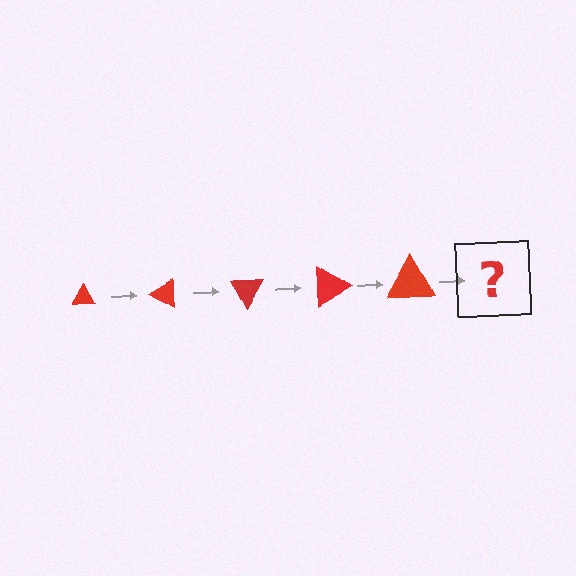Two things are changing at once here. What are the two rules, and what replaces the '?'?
The two rules are that the triangle grows larger each step and it rotates 30 degrees each step. The '?' should be a triangle, larger than the previous one and rotated 150 degrees from the start.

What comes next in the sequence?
The next element should be a triangle, larger than the previous one and rotated 150 degrees from the start.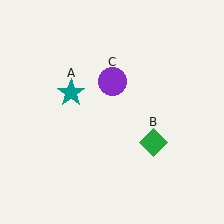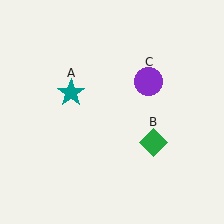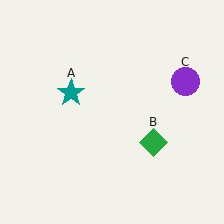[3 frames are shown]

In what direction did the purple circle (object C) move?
The purple circle (object C) moved right.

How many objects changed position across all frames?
1 object changed position: purple circle (object C).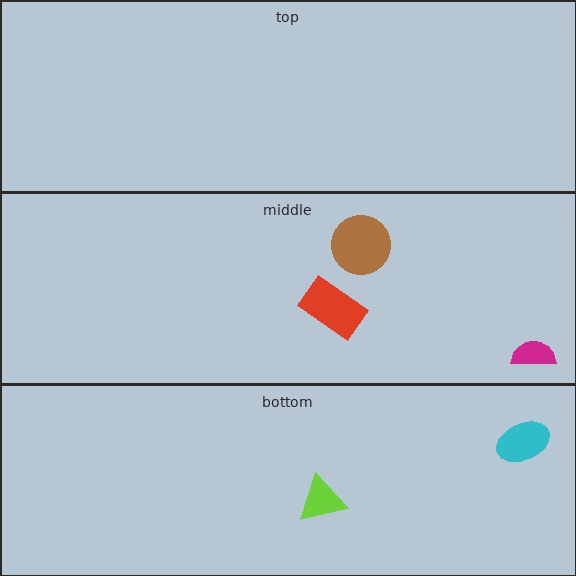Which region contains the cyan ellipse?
The bottom region.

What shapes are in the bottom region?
The lime triangle, the cyan ellipse.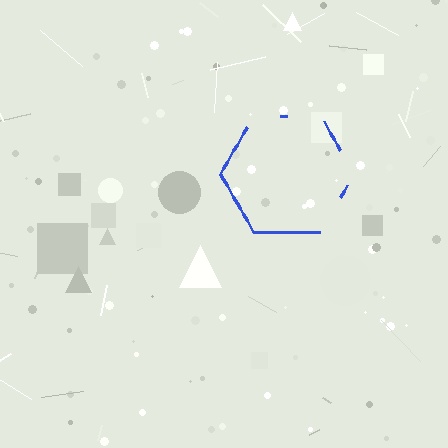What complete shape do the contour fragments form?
The contour fragments form a hexagon.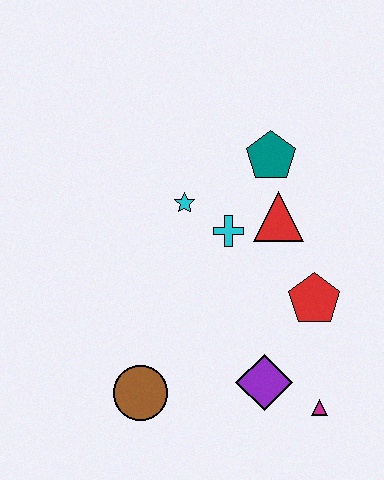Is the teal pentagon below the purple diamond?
No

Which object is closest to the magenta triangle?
The purple diamond is closest to the magenta triangle.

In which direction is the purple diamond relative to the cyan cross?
The purple diamond is below the cyan cross.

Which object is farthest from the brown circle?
The teal pentagon is farthest from the brown circle.